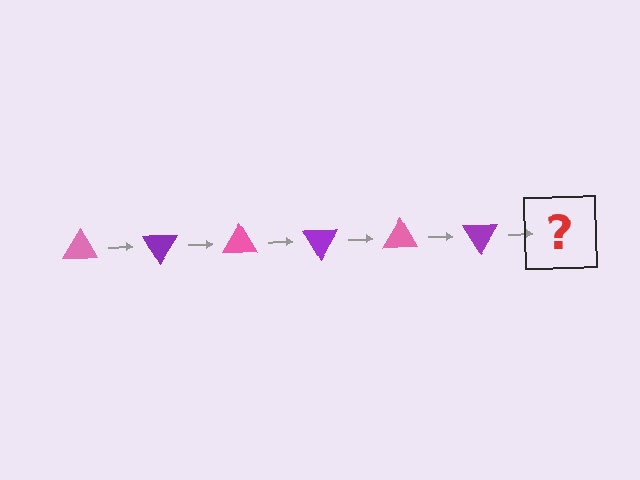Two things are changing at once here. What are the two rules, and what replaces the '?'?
The two rules are that it rotates 60 degrees each step and the color cycles through pink and purple. The '?' should be a pink triangle, rotated 360 degrees from the start.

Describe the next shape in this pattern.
It should be a pink triangle, rotated 360 degrees from the start.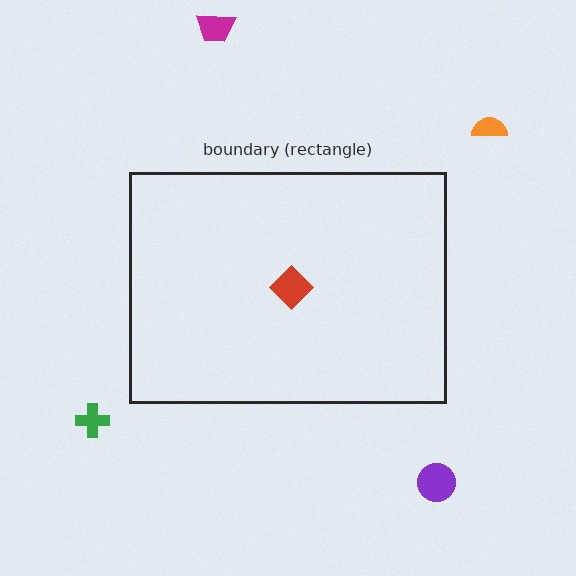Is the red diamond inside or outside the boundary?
Inside.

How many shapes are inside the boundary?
1 inside, 4 outside.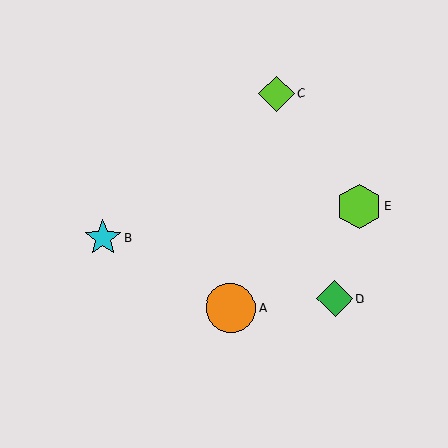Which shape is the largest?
The orange circle (labeled A) is the largest.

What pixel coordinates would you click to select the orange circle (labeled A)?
Click at (231, 308) to select the orange circle A.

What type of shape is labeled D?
Shape D is a green diamond.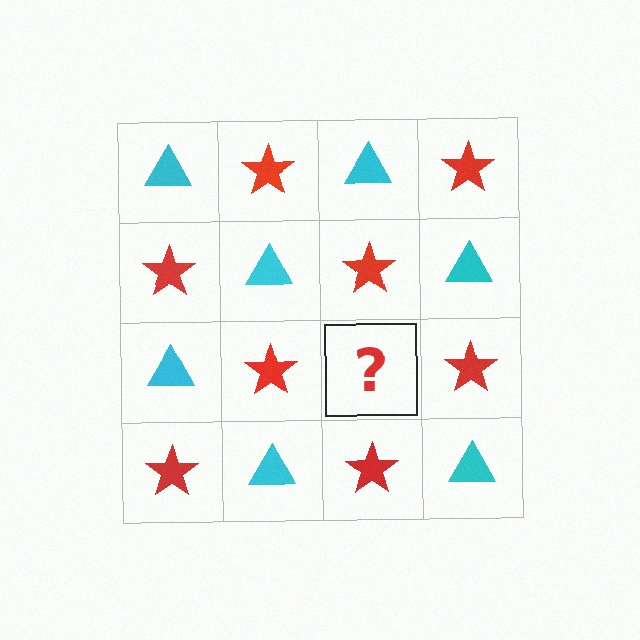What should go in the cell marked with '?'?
The missing cell should contain a cyan triangle.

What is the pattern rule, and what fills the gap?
The rule is that it alternates cyan triangle and red star in a checkerboard pattern. The gap should be filled with a cyan triangle.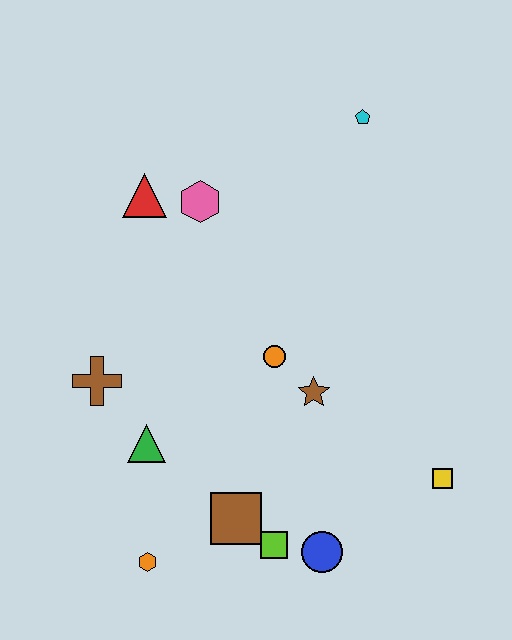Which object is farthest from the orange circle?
The cyan pentagon is farthest from the orange circle.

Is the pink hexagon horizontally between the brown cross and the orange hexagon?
No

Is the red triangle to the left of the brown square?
Yes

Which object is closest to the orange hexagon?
The brown square is closest to the orange hexagon.